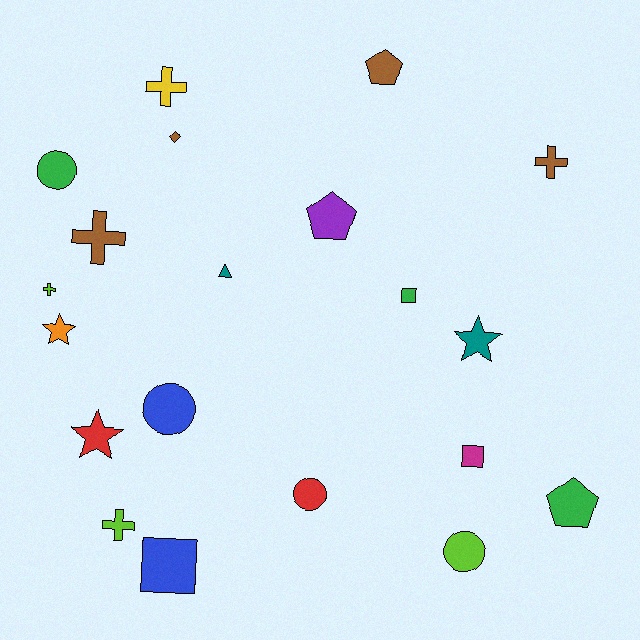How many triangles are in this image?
There is 1 triangle.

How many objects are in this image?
There are 20 objects.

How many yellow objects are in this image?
There is 1 yellow object.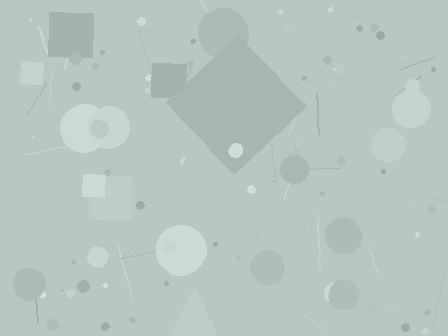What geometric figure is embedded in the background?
A diamond is embedded in the background.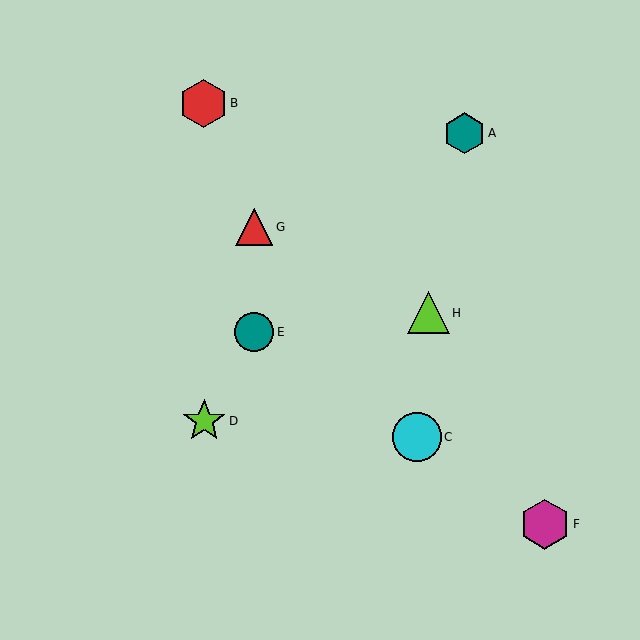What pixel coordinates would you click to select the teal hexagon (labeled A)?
Click at (465, 133) to select the teal hexagon A.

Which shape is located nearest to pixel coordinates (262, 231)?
The red triangle (labeled G) at (254, 227) is nearest to that location.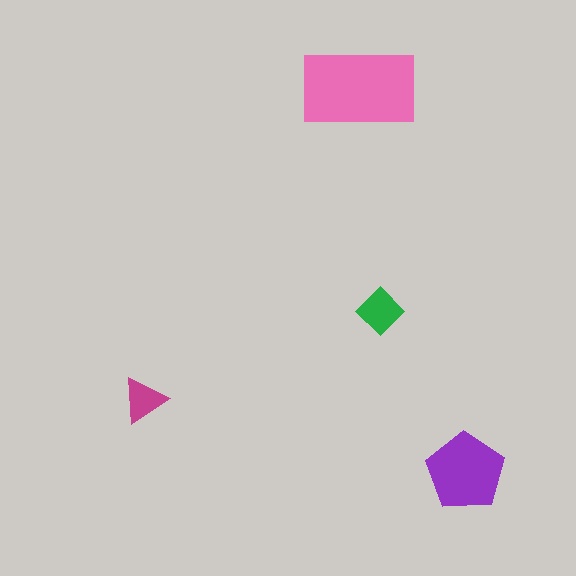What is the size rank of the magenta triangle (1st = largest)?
4th.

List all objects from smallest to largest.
The magenta triangle, the green diamond, the purple pentagon, the pink rectangle.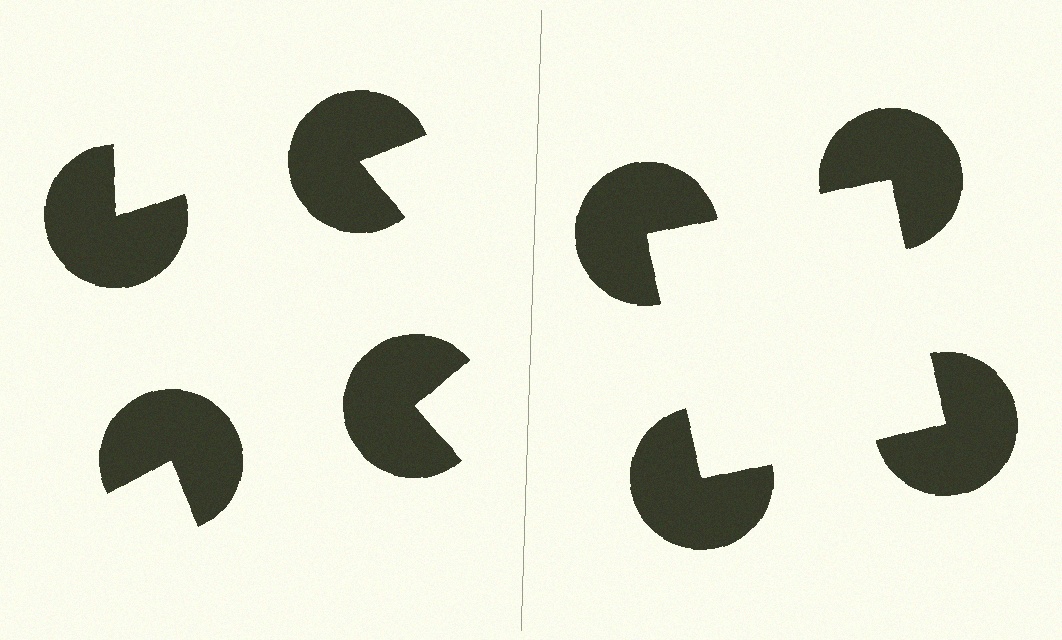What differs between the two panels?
The pac-man discs are positioned identically on both sides; only the wedge orientations differ. On the right they align to a square; on the left they are misaligned.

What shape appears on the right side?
An illusory square.